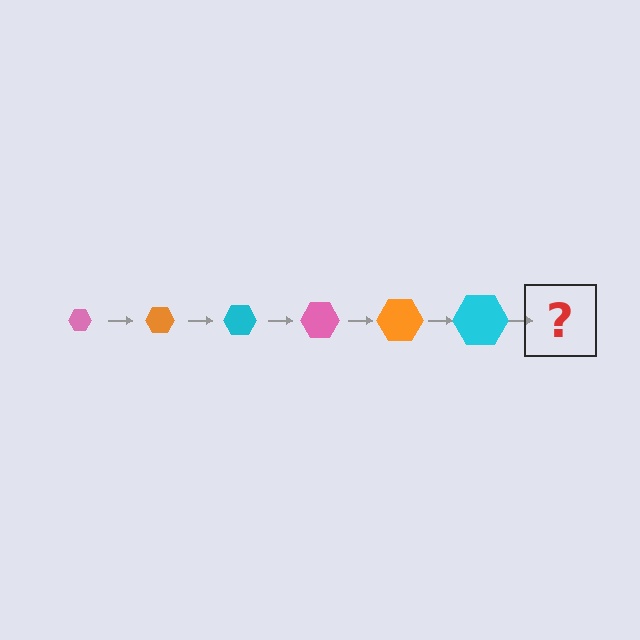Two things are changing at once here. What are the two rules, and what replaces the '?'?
The two rules are that the hexagon grows larger each step and the color cycles through pink, orange, and cyan. The '?' should be a pink hexagon, larger than the previous one.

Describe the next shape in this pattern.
It should be a pink hexagon, larger than the previous one.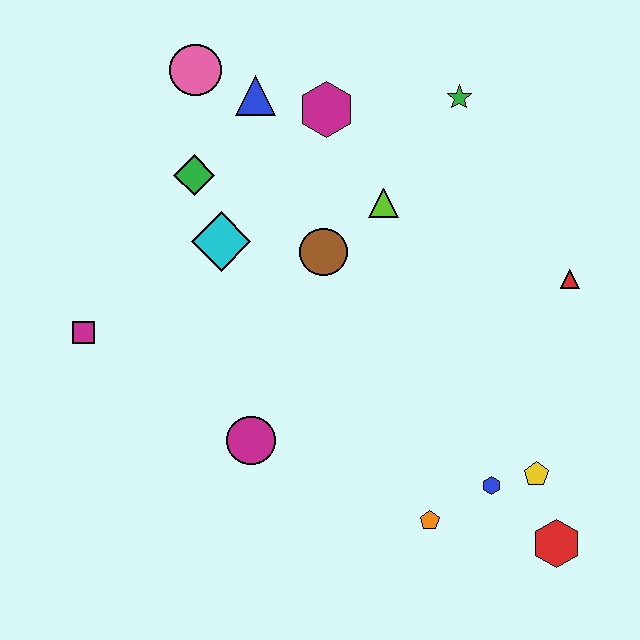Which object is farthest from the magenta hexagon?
The red hexagon is farthest from the magenta hexagon.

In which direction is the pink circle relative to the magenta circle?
The pink circle is above the magenta circle.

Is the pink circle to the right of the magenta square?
Yes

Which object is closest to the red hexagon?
The yellow pentagon is closest to the red hexagon.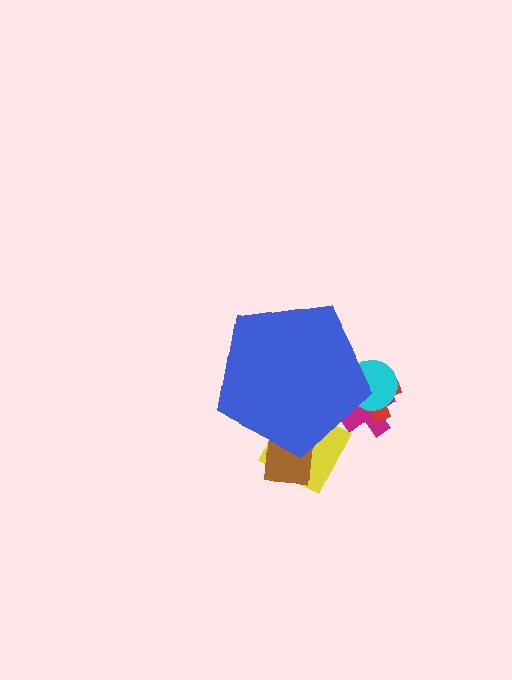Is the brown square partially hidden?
Yes, the brown square is partially hidden behind the blue pentagon.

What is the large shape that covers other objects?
A blue pentagon.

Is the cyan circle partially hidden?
Yes, the cyan circle is partially hidden behind the blue pentagon.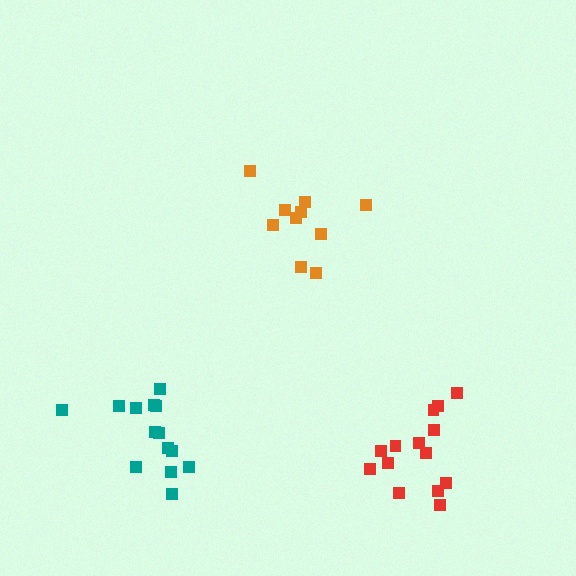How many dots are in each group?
Group 1: 10 dots, Group 2: 14 dots, Group 3: 14 dots (38 total).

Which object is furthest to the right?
The red cluster is rightmost.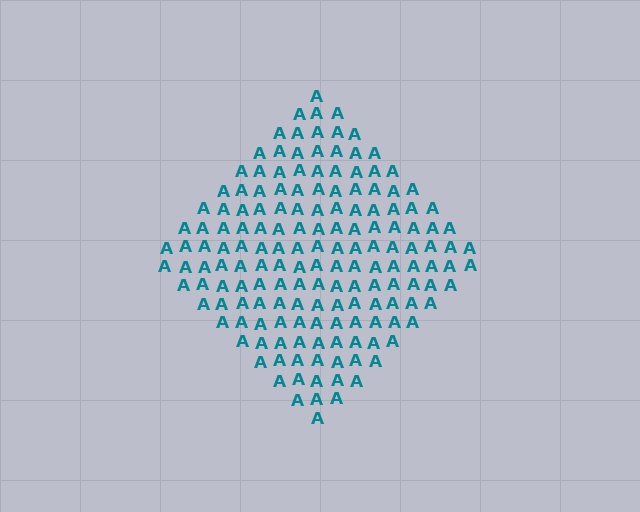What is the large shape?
The large shape is a diamond.